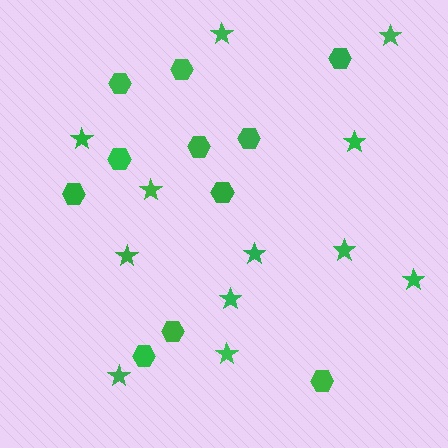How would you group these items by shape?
There are 2 groups: one group of hexagons (11) and one group of stars (12).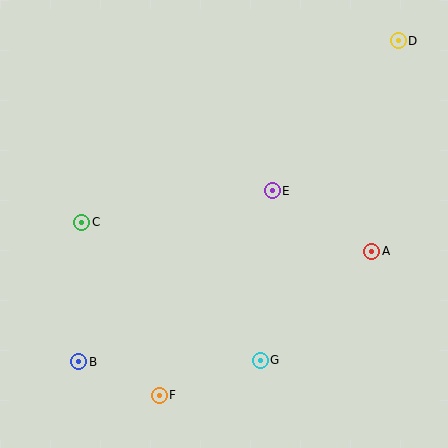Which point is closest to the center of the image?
Point E at (272, 191) is closest to the center.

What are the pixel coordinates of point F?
Point F is at (159, 395).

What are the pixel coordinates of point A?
Point A is at (372, 251).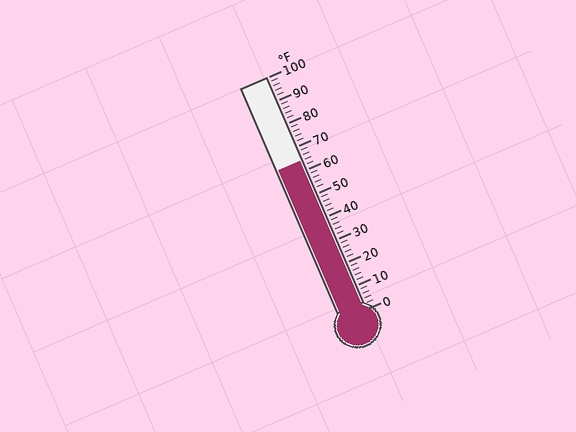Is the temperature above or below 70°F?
The temperature is below 70°F.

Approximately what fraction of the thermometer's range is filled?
The thermometer is filled to approximately 65% of its range.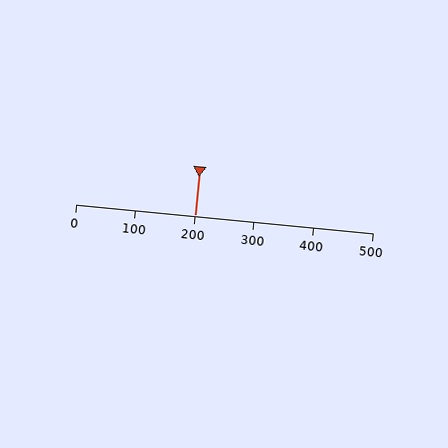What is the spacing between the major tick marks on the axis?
The major ticks are spaced 100 apart.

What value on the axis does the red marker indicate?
The marker indicates approximately 200.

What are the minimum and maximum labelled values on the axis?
The axis runs from 0 to 500.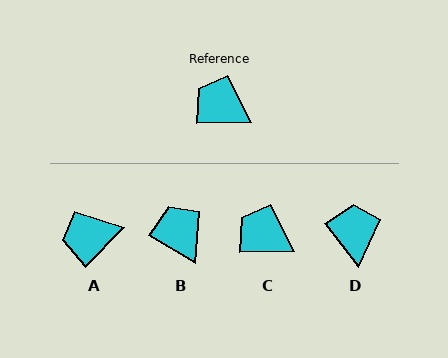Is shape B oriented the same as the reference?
No, it is off by about 32 degrees.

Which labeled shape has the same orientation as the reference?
C.